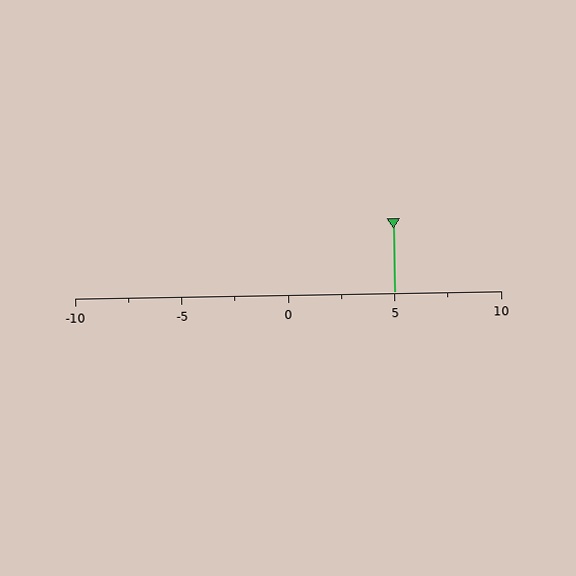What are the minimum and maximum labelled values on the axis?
The axis runs from -10 to 10.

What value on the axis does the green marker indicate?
The marker indicates approximately 5.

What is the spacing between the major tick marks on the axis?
The major ticks are spaced 5 apart.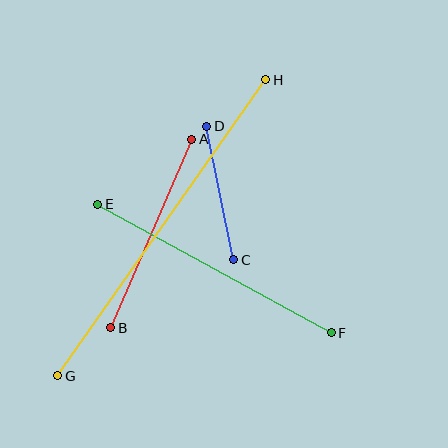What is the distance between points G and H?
The distance is approximately 361 pixels.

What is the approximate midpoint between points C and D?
The midpoint is at approximately (220, 193) pixels.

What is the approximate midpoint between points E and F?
The midpoint is at approximately (214, 269) pixels.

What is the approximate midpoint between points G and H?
The midpoint is at approximately (162, 228) pixels.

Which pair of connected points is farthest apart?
Points G and H are farthest apart.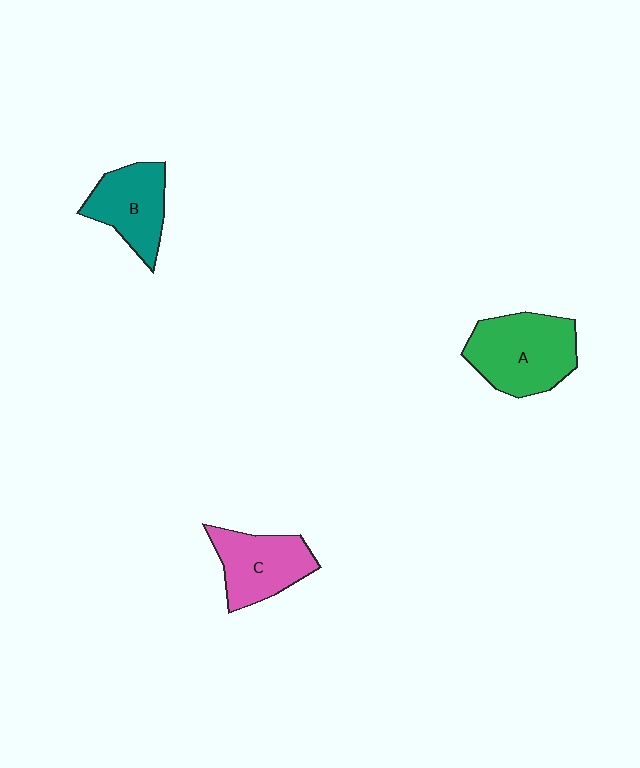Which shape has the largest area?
Shape A (green).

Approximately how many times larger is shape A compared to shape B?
Approximately 1.4 times.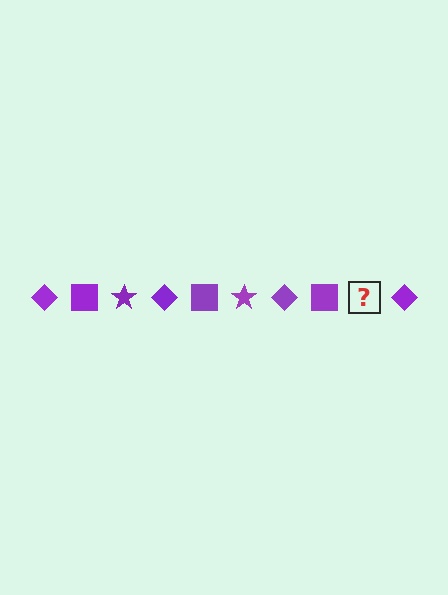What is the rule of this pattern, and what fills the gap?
The rule is that the pattern cycles through diamond, square, star shapes in purple. The gap should be filled with a purple star.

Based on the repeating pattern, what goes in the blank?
The blank should be a purple star.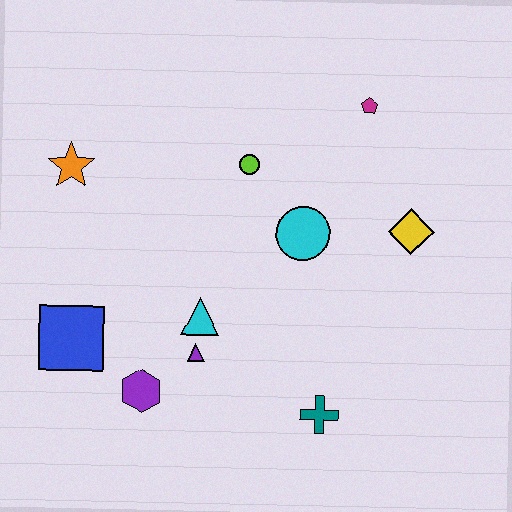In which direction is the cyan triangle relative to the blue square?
The cyan triangle is to the right of the blue square.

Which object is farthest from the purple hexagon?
The magenta pentagon is farthest from the purple hexagon.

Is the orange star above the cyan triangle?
Yes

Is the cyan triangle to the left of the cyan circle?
Yes